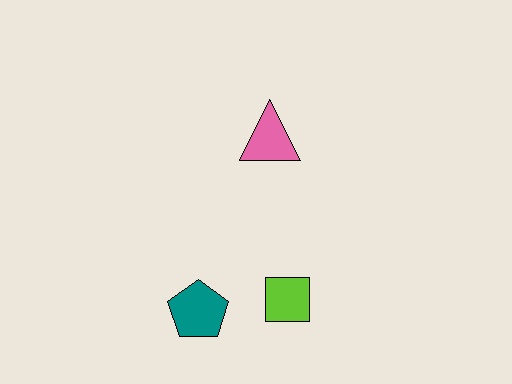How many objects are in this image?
There are 3 objects.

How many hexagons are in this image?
There are no hexagons.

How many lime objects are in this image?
There is 1 lime object.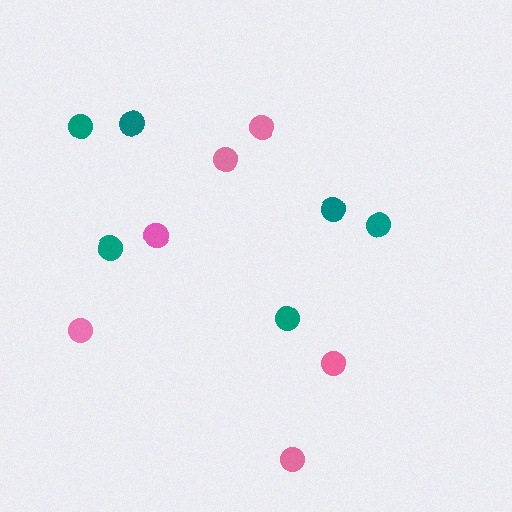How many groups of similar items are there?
There are 2 groups: one group of teal circles (6) and one group of pink circles (6).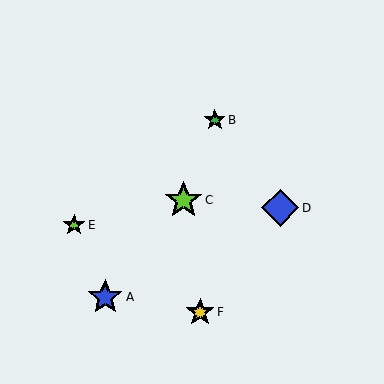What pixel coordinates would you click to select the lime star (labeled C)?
Click at (184, 200) to select the lime star C.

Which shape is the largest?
The lime star (labeled C) is the largest.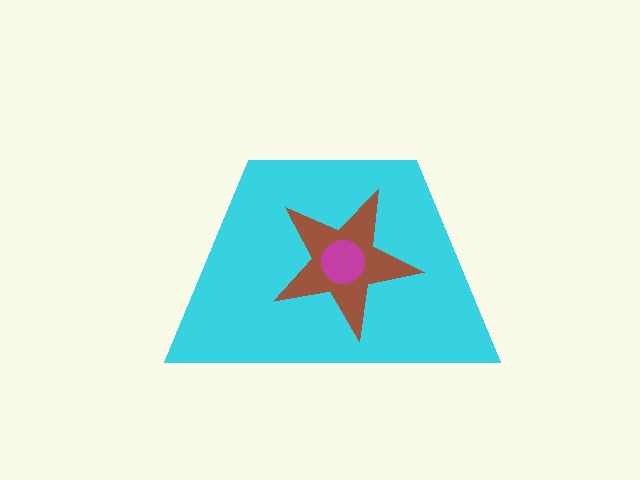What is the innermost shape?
The magenta circle.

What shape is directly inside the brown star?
The magenta circle.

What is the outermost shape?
The cyan trapezoid.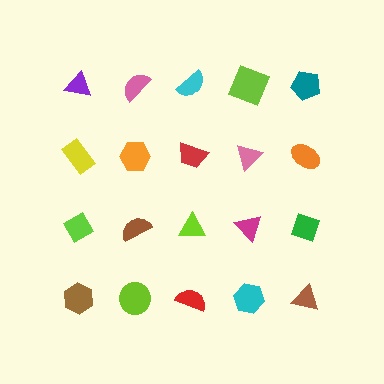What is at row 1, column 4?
A lime square.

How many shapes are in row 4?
5 shapes.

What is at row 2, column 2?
An orange hexagon.